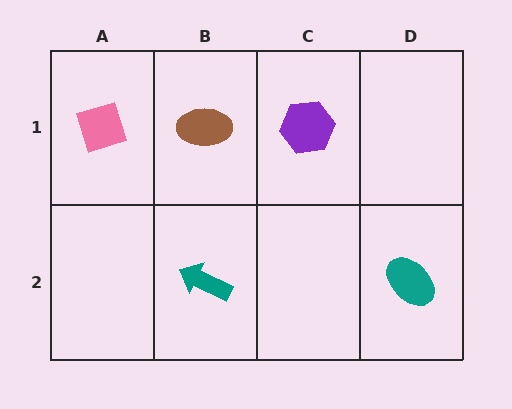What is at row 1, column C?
A purple hexagon.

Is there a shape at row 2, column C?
No, that cell is empty.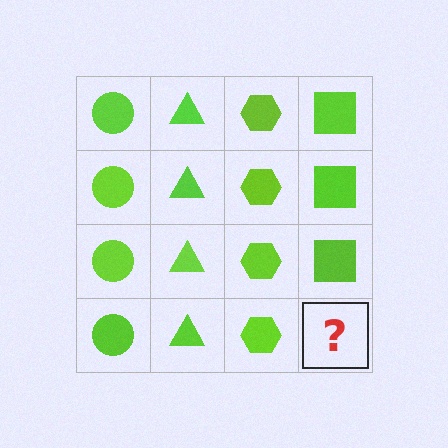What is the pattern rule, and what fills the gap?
The rule is that each column has a consistent shape. The gap should be filled with a lime square.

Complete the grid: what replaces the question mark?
The question mark should be replaced with a lime square.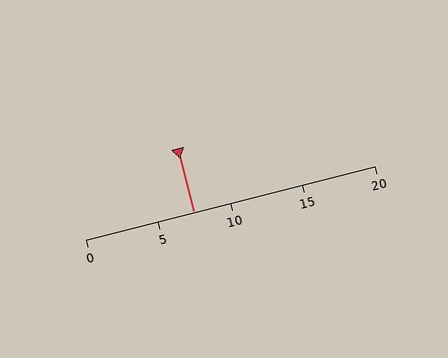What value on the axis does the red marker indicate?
The marker indicates approximately 7.5.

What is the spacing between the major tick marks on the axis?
The major ticks are spaced 5 apart.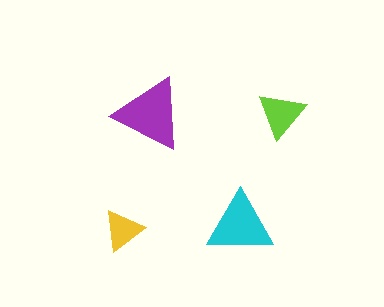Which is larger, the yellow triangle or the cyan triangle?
The cyan one.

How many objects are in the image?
There are 4 objects in the image.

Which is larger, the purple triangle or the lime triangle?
The purple one.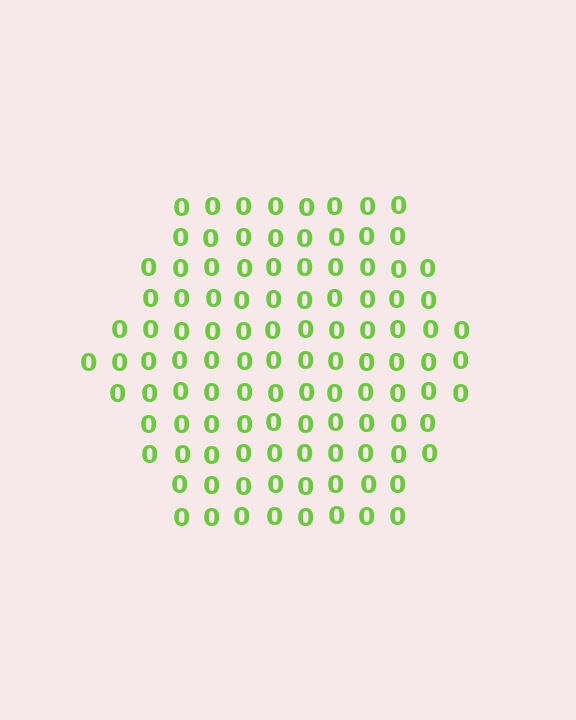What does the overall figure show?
The overall figure shows a hexagon.